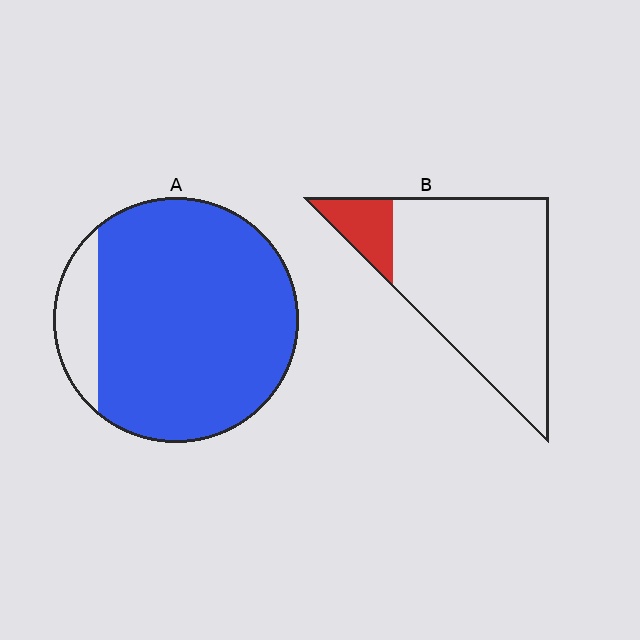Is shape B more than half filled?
No.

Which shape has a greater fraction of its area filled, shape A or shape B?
Shape A.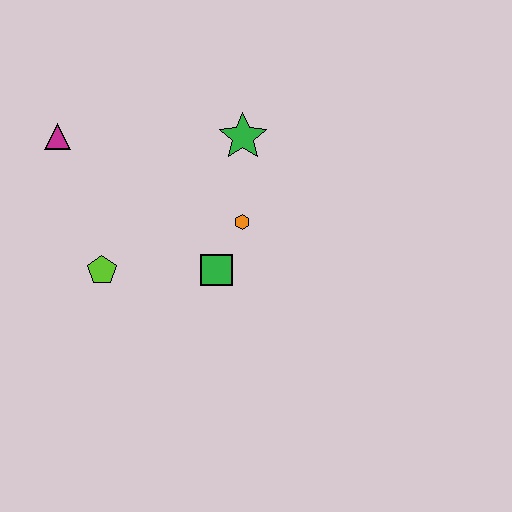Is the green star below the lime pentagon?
No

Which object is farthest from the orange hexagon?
The magenta triangle is farthest from the orange hexagon.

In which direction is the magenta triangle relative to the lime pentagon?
The magenta triangle is above the lime pentagon.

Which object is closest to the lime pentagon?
The green square is closest to the lime pentagon.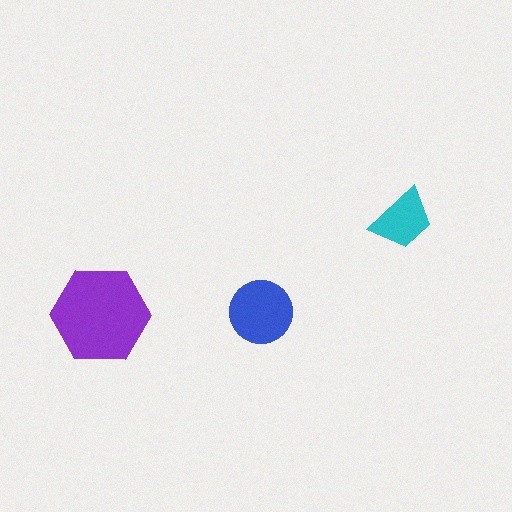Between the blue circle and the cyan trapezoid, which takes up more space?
The blue circle.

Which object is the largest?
The purple hexagon.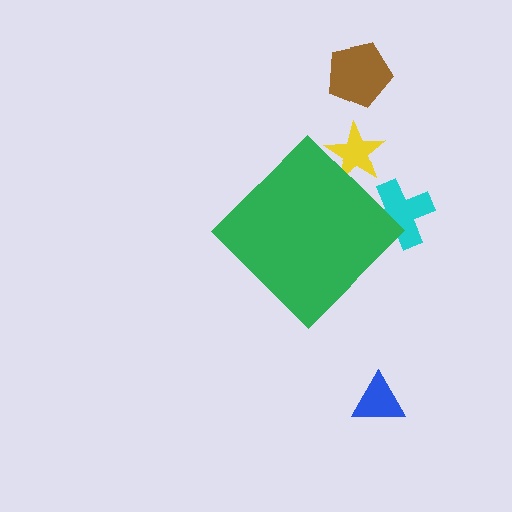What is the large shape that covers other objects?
A green diamond.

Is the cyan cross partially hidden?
Yes, the cyan cross is partially hidden behind the green diamond.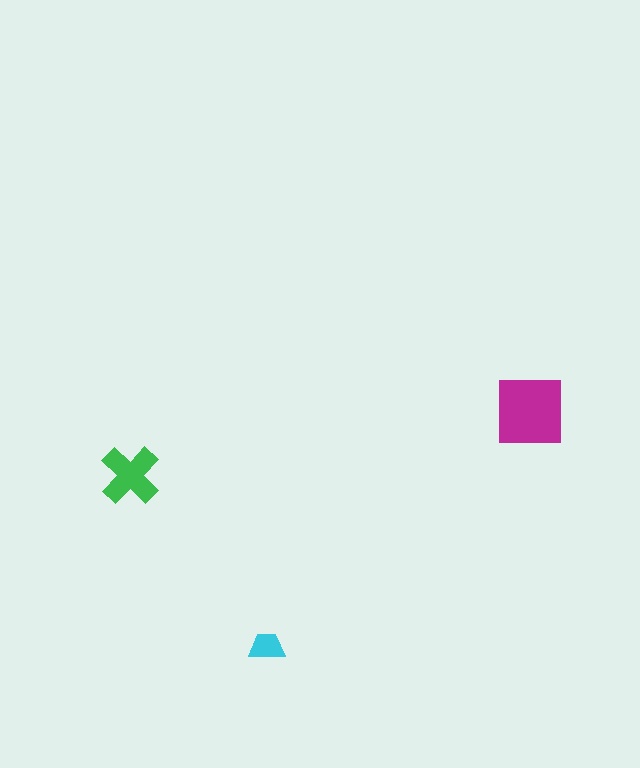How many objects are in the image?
There are 3 objects in the image.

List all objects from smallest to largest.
The cyan trapezoid, the green cross, the magenta square.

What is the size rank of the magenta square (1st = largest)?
1st.